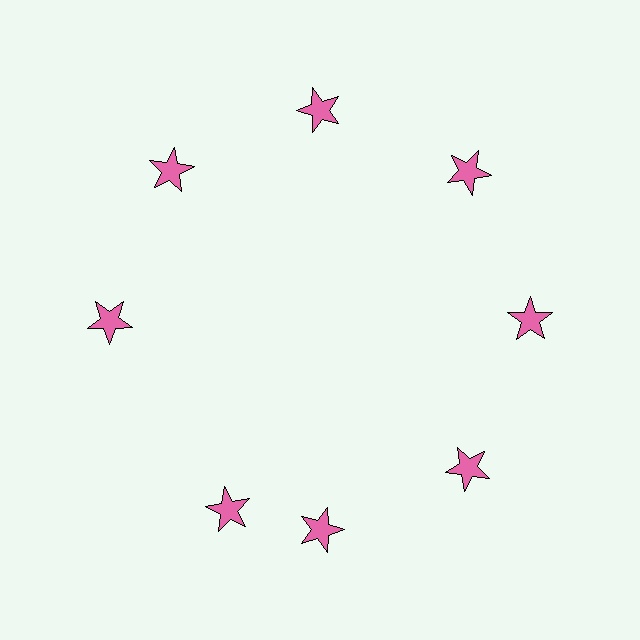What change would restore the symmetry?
The symmetry would be restored by rotating it back into even spacing with its neighbors so that all 8 stars sit at equal angles and equal distance from the center.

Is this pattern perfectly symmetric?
No. The 8 pink stars are arranged in a ring, but one element near the 8 o'clock position is rotated out of alignment along the ring, breaking the 8-fold rotational symmetry.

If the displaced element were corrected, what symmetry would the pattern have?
It would have 8-fold rotational symmetry — the pattern would map onto itself every 45 degrees.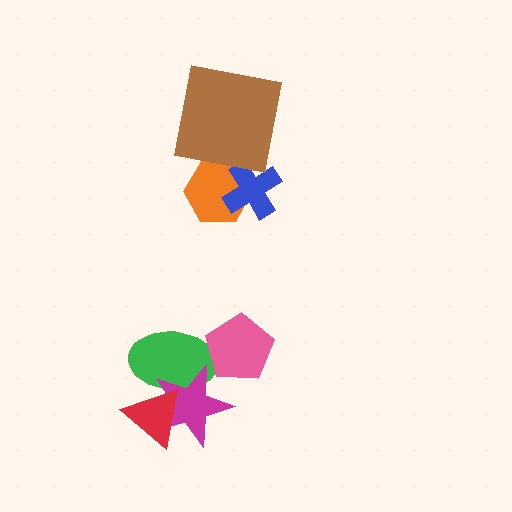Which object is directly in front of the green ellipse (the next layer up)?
The magenta star is directly in front of the green ellipse.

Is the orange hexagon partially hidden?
Yes, it is partially covered by another shape.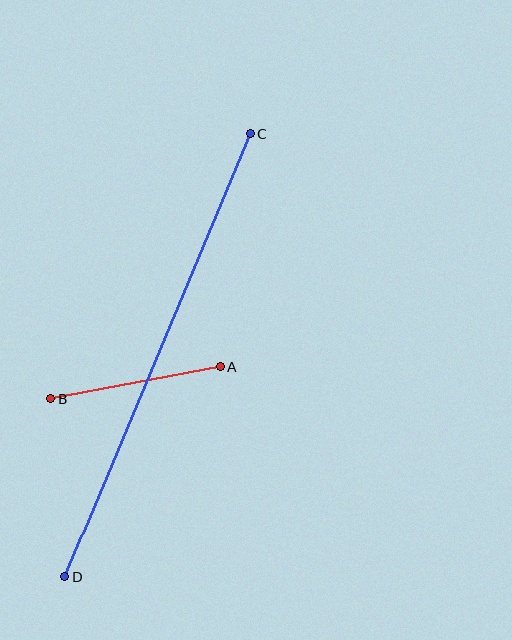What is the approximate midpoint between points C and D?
The midpoint is at approximately (158, 355) pixels.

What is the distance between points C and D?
The distance is approximately 480 pixels.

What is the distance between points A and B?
The distance is approximately 172 pixels.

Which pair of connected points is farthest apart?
Points C and D are farthest apart.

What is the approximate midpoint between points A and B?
The midpoint is at approximately (135, 382) pixels.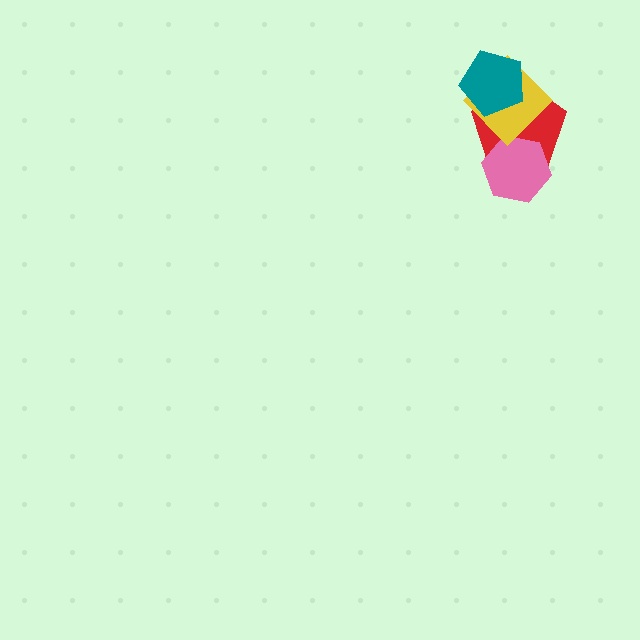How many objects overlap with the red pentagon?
3 objects overlap with the red pentagon.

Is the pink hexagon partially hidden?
Yes, it is partially covered by another shape.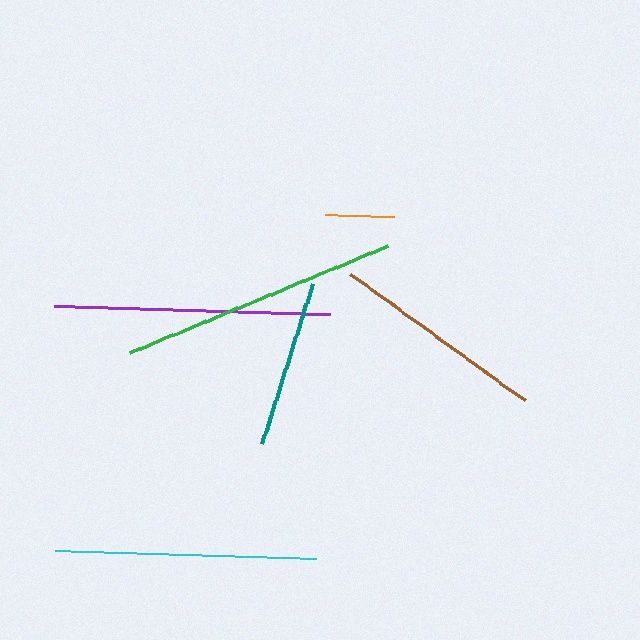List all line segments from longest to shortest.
From longest to shortest: green, purple, cyan, brown, teal, orange.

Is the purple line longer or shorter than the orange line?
The purple line is longer than the orange line.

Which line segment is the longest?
The green line is the longest at approximately 280 pixels.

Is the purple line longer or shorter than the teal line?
The purple line is longer than the teal line.